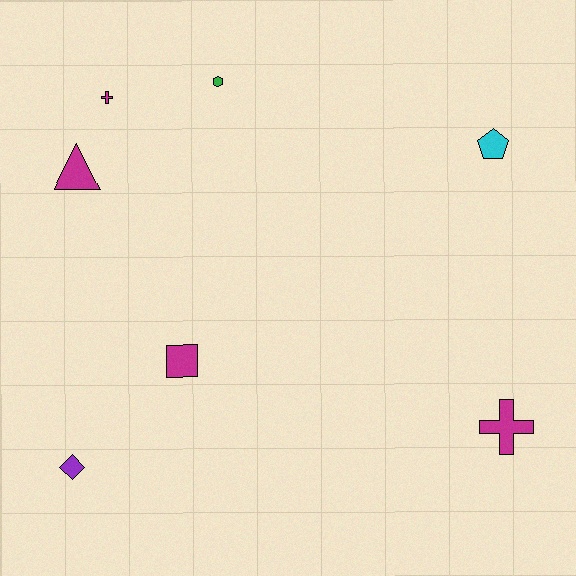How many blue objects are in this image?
There are no blue objects.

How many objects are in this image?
There are 7 objects.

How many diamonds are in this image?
There is 1 diamond.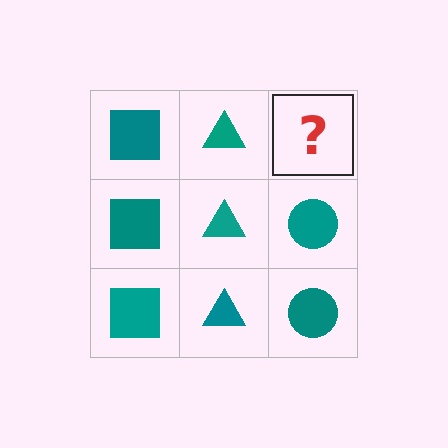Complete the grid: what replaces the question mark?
The question mark should be replaced with a teal circle.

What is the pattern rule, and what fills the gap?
The rule is that each column has a consistent shape. The gap should be filled with a teal circle.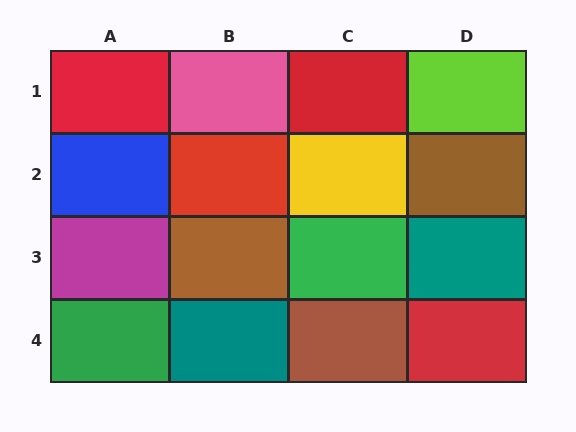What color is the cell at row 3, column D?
Teal.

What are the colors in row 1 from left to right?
Red, pink, red, lime.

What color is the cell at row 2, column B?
Red.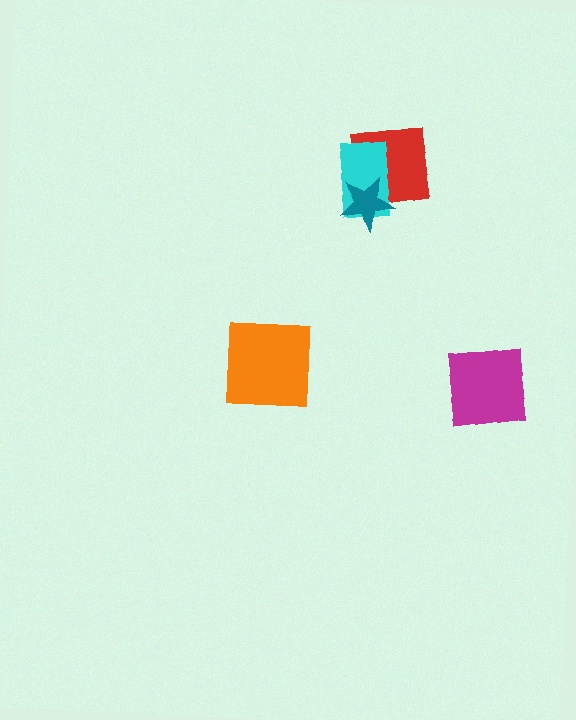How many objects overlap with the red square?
2 objects overlap with the red square.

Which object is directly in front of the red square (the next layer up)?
The cyan rectangle is directly in front of the red square.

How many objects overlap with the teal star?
2 objects overlap with the teal star.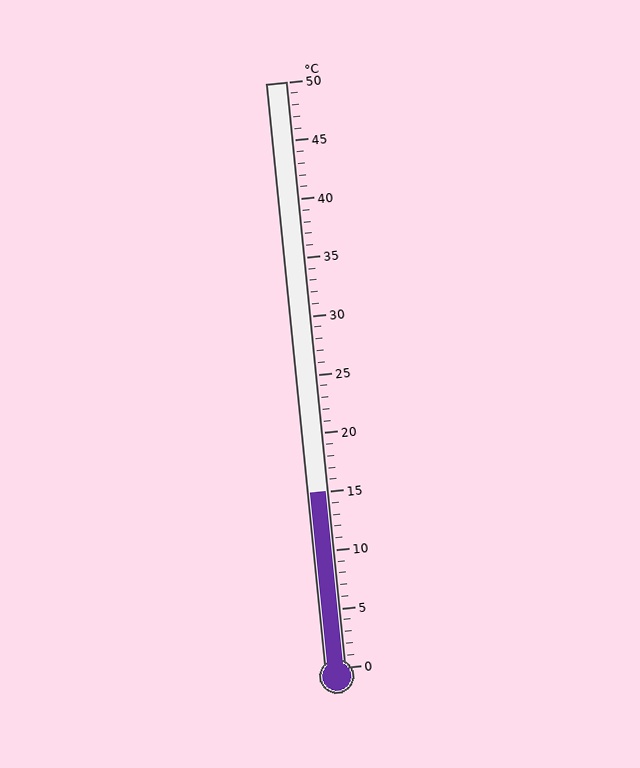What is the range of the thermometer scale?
The thermometer scale ranges from 0°C to 50°C.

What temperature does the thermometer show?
The thermometer shows approximately 15°C.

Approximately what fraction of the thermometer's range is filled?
The thermometer is filled to approximately 30% of its range.